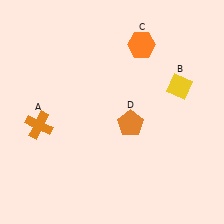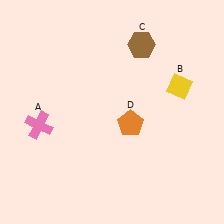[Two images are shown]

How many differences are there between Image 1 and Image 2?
There are 2 differences between the two images.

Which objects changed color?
A changed from orange to pink. C changed from orange to brown.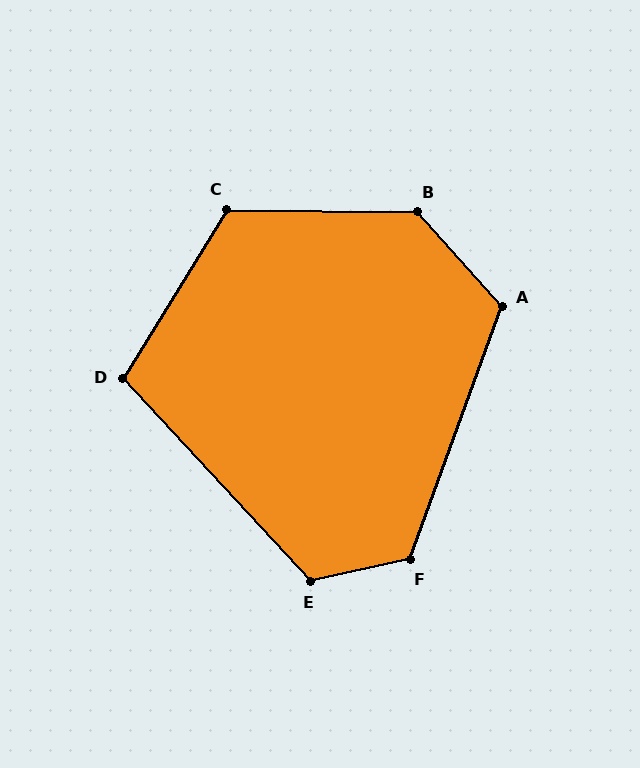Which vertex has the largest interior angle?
B, at approximately 132 degrees.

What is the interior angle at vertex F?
Approximately 122 degrees (obtuse).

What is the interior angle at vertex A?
Approximately 118 degrees (obtuse).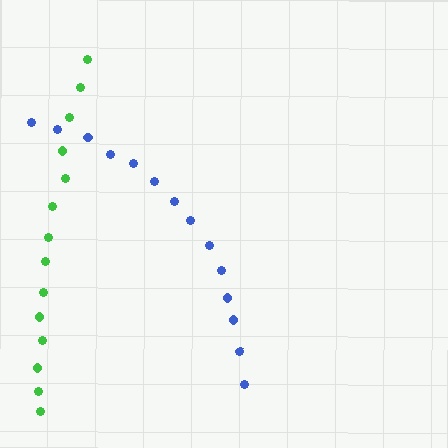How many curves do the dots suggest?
There are 2 distinct paths.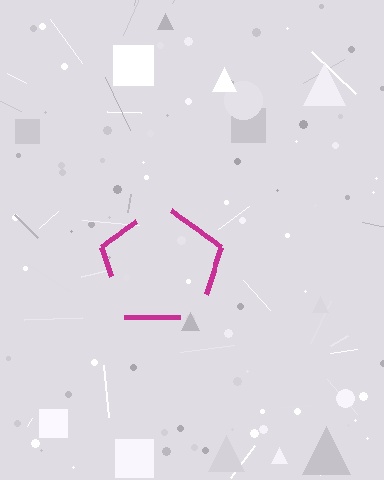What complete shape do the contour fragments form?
The contour fragments form a pentagon.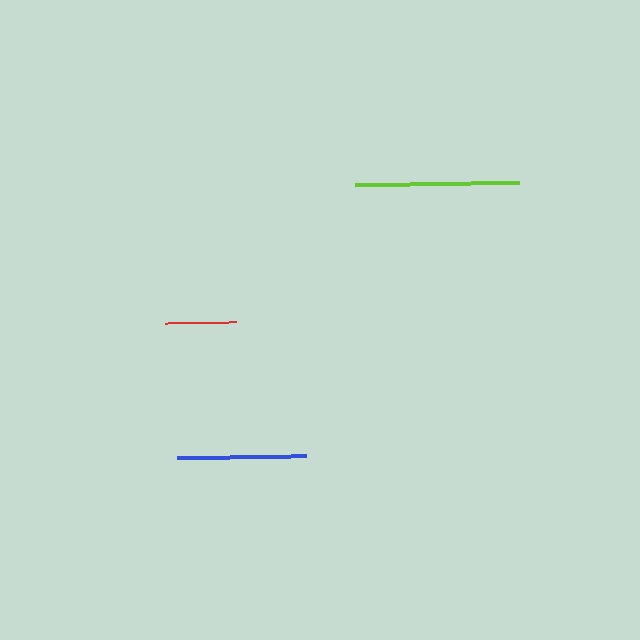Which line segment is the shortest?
The red line is the shortest at approximately 71 pixels.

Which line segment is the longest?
The lime line is the longest at approximately 164 pixels.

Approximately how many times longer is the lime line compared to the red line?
The lime line is approximately 2.3 times the length of the red line.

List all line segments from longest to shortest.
From longest to shortest: lime, blue, red.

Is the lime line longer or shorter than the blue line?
The lime line is longer than the blue line.